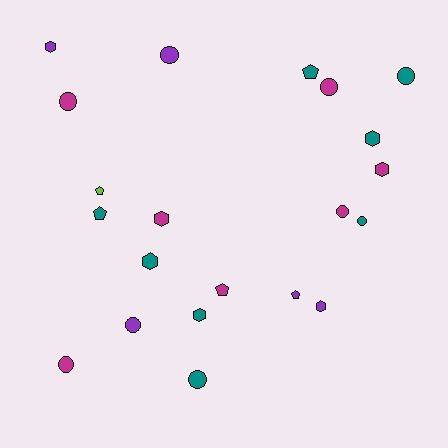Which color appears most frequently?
Teal, with 8 objects.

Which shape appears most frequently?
Circle, with 9 objects.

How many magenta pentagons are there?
There is 1 magenta pentagon.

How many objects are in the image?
There are 21 objects.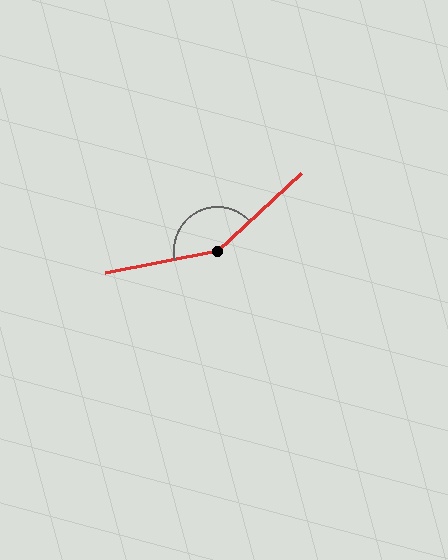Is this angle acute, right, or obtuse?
It is obtuse.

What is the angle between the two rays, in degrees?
Approximately 149 degrees.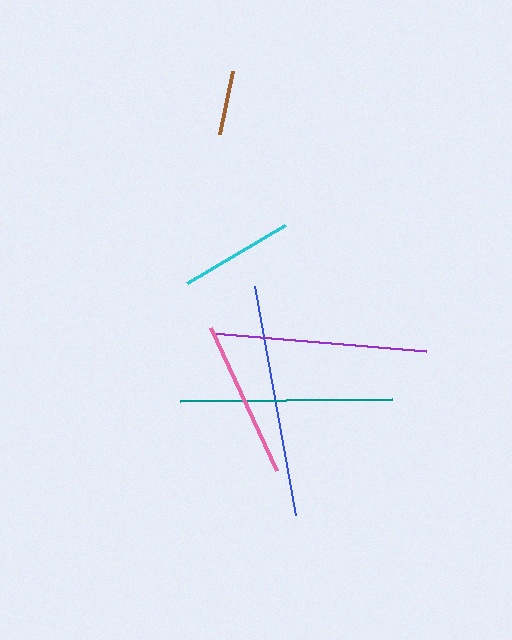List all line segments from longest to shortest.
From longest to shortest: blue, purple, teal, pink, cyan, brown.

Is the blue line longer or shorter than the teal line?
The blue line is longer than the teal line.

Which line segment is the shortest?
The brown line is the shortest at approximately 65 pixels.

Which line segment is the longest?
The blue line is the longest at approximately 233 pixels.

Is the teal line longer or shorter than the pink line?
The teal line is longer than the pink line.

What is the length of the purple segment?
The purple segment is approximately 215 pixels long.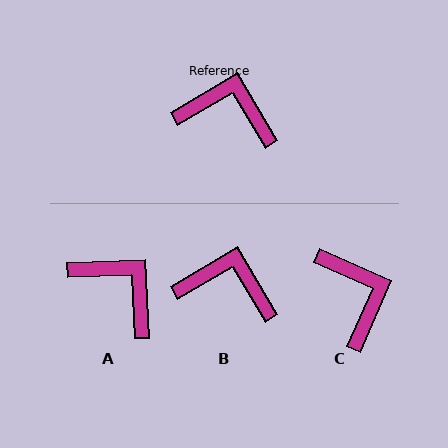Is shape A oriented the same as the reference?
No, it is off by about 28 degrees.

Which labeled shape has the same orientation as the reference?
B.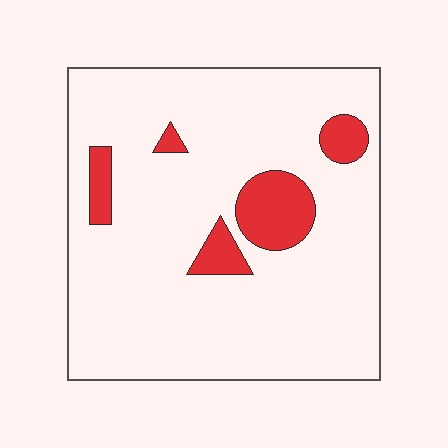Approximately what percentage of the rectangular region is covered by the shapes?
Approximately 10%.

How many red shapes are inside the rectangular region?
5.